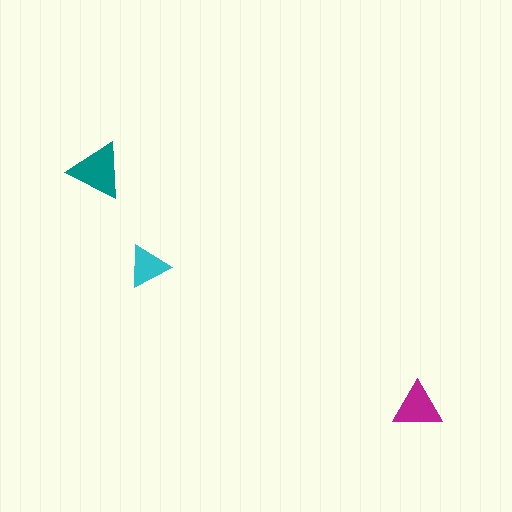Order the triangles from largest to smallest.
the teal one, the magenta one, the cyan one.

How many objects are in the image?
There are 3 objects in the image.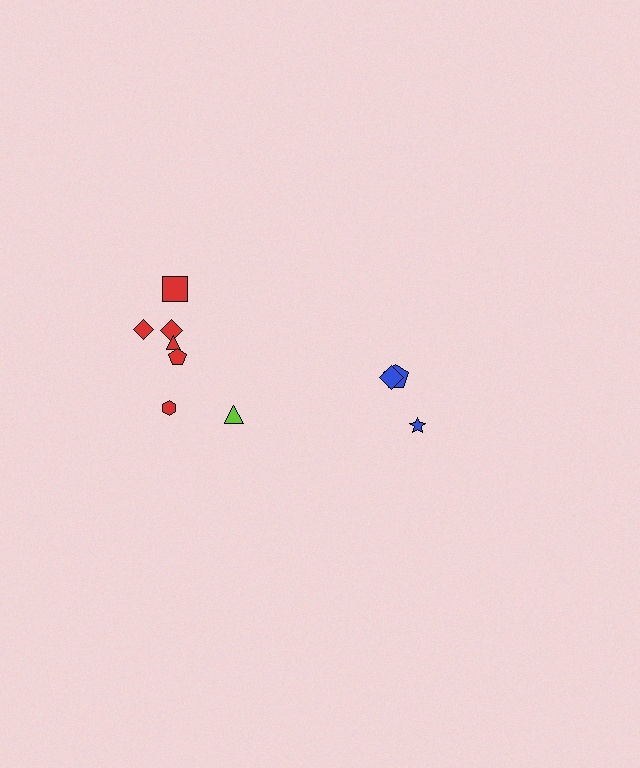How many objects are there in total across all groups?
There are 10 objects.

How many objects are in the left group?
There are 7 objects.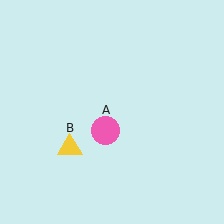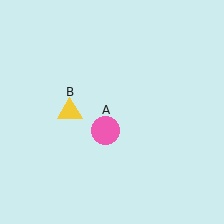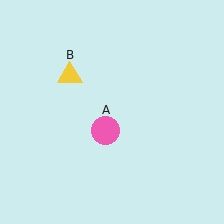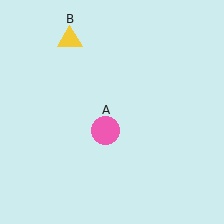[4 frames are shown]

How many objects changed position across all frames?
1 object changed position: yellow triangle (object B).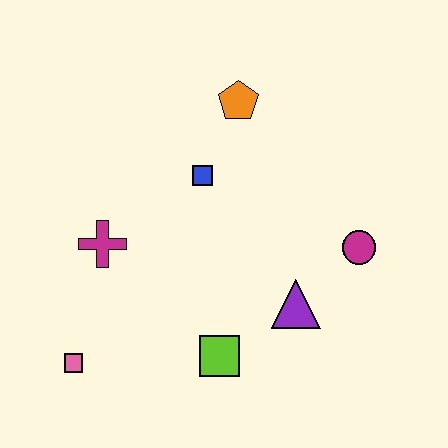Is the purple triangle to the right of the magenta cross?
Yes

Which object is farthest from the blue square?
The pink square is farthest from the blue square.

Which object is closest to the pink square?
The magenta cross is closest to the pink square.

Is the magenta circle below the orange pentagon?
Yes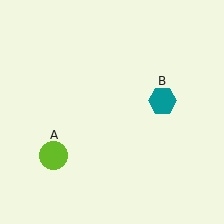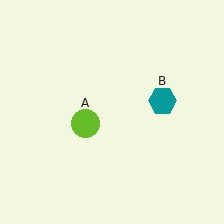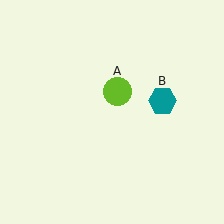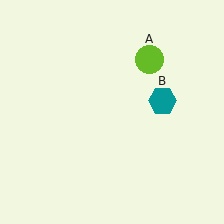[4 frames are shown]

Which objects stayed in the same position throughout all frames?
Teal hexagon (object B) remained stationary.